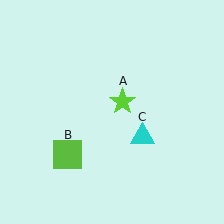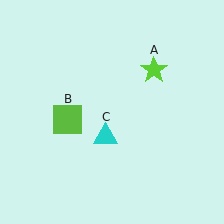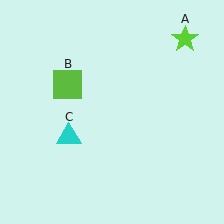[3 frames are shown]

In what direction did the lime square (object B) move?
The lime square (object B) moved up.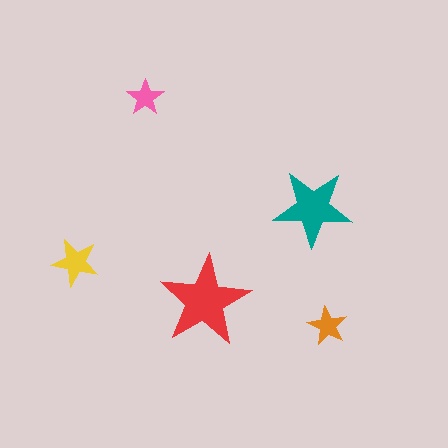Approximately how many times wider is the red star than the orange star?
About 2.5 times wider.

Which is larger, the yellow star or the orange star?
The yellow one.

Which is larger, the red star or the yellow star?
The red one.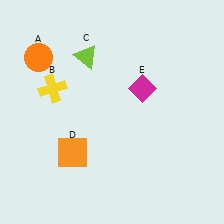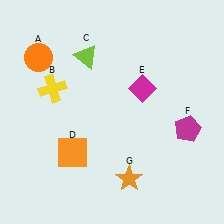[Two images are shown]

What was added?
A magenta pentagon (F), an orange star (G) were added in Image 2.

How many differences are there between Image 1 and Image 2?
There are 2 differences between the two images.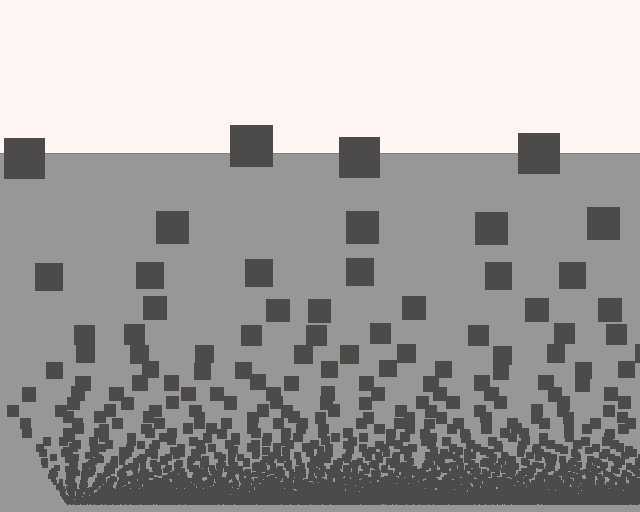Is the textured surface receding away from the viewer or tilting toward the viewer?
The surface appears to tilt toward the viewer. Texture elements get larger and sparser toward the top.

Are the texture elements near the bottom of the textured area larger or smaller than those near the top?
Smaller. The gradient is inverted — elements near the bottom are smaller and denser.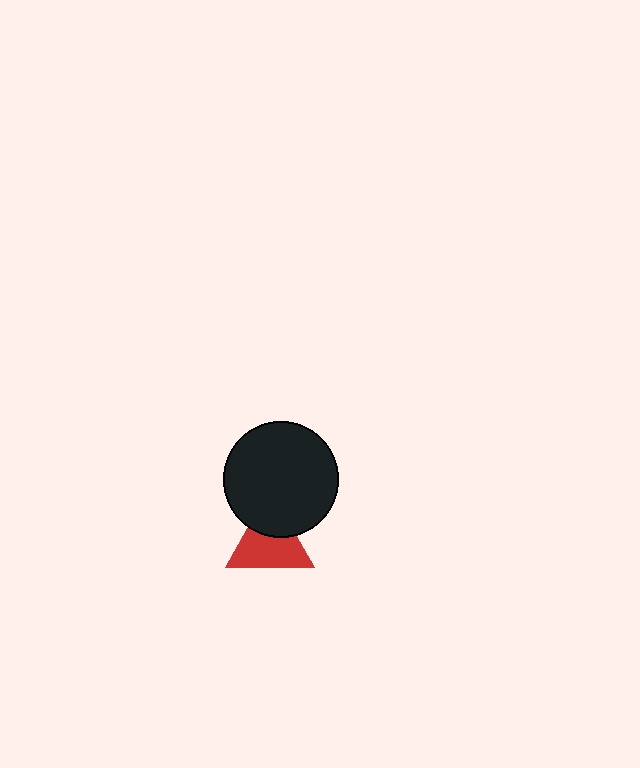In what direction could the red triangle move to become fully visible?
The red triangle could move down. That would shift it out from behind the black circle entirely.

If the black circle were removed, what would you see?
You would see the complete red triangle.